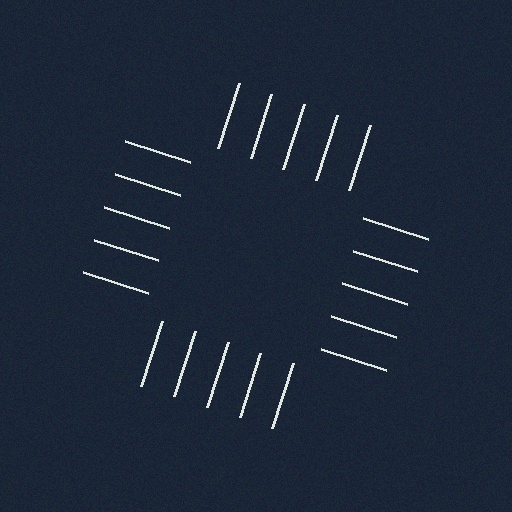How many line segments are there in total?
20 — 5 along each of the 4 edges.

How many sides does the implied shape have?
4 sides — the line-ends trace a square.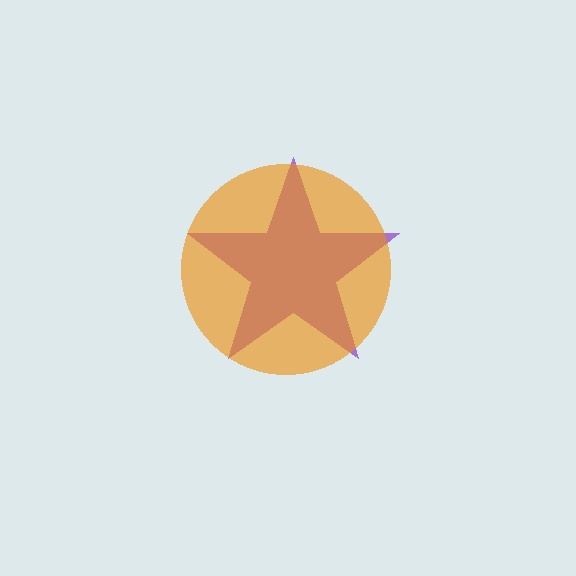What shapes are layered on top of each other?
The layered shapes are: a purple star, an orange circle.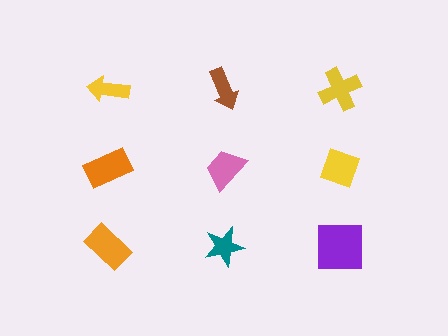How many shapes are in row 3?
3 shapes.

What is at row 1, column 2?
A brown arrow.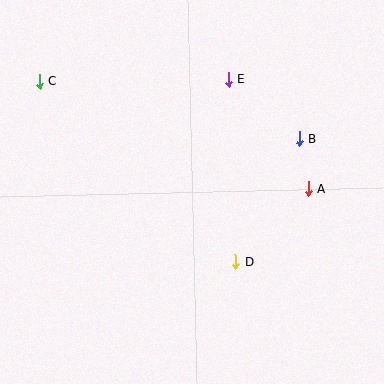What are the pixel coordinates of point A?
Point A is at (308, 189).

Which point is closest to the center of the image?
Point D at (235, 262) is closest to the center.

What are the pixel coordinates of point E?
Point E is at (228, 79).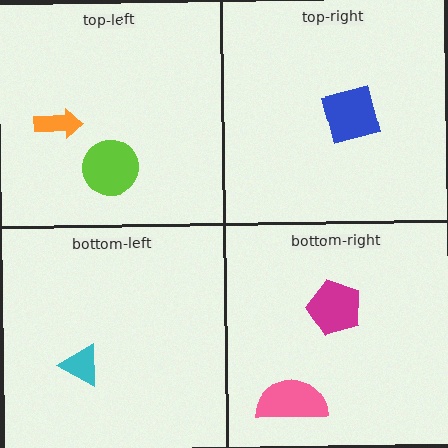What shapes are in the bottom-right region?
The pink semicircle, the magenta pentagon.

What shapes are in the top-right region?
The blue square.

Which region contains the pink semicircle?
The bottom-right region.